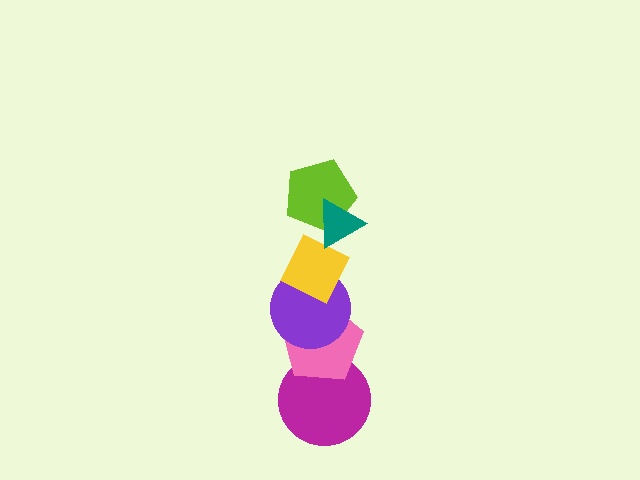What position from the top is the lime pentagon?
The lime pentagon is 2nd from the top.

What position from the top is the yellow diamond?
The yellow diamond is 3rd from the top.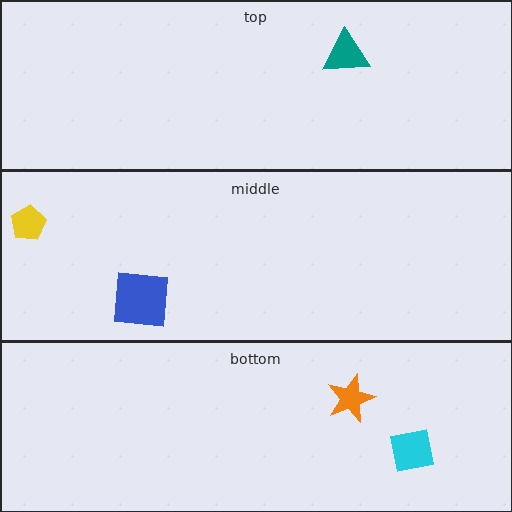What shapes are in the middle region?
The blue square, the yellow pentagon.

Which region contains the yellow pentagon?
The middle region.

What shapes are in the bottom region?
The orange star, the cyan square.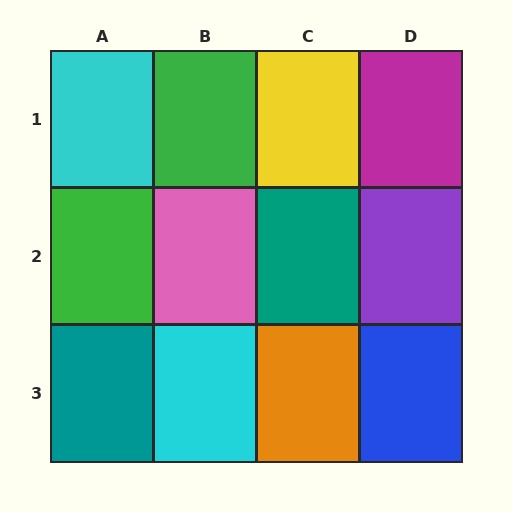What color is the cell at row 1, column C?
Yellow.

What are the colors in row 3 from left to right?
Teal, cyan, orange, blue.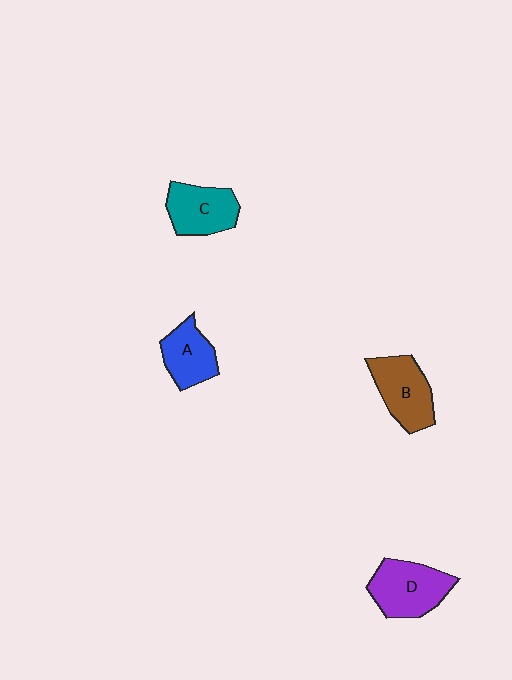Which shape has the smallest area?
Shape A (blue).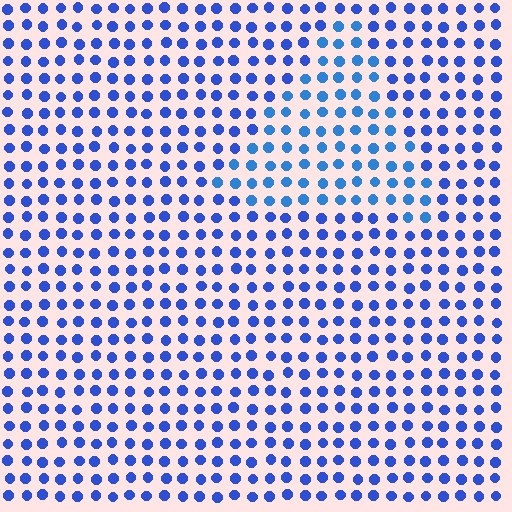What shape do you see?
I see a triangle.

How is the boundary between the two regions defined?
The boundary is defined purely by a slight shift in hue (about 18 degrees). Spacing, size, and orientation are identical on both sides.